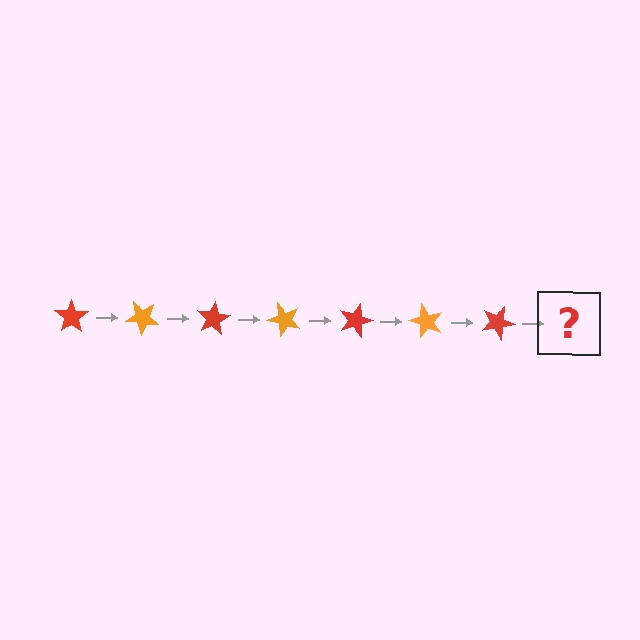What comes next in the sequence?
The next element should be an orange star, rotated 280 degrees from the start.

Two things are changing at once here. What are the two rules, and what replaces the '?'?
The two rules are that it rotates 40 degrees each step and the color cycles through red and orange. The '?' should be an orange star, rotated 280 degrees from the start.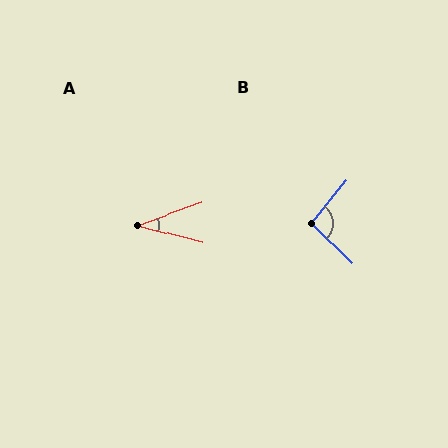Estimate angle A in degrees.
Approximately 34 degrees.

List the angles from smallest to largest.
A (34°), B (96°).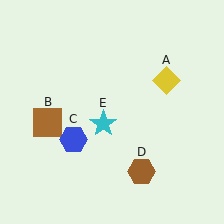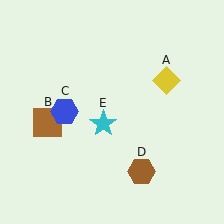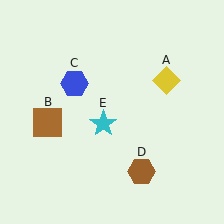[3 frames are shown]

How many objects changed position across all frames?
1 object changed position: blue hexagon (object C).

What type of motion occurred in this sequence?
The blue hexagon (object C) rotated clockwise around the center of the scene.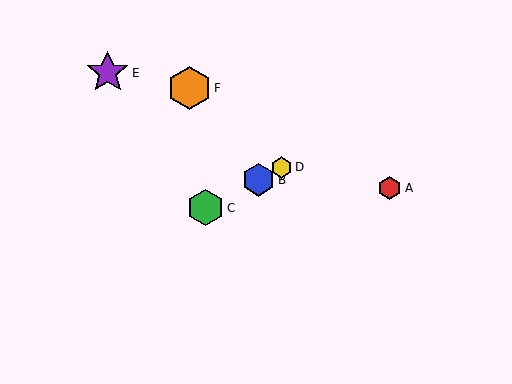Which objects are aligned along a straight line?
Objects B, C, D are aligned along a straight line.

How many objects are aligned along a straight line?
3 objects (B, C, D) are aligned along a straight line.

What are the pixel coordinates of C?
Object C is at (205, 208).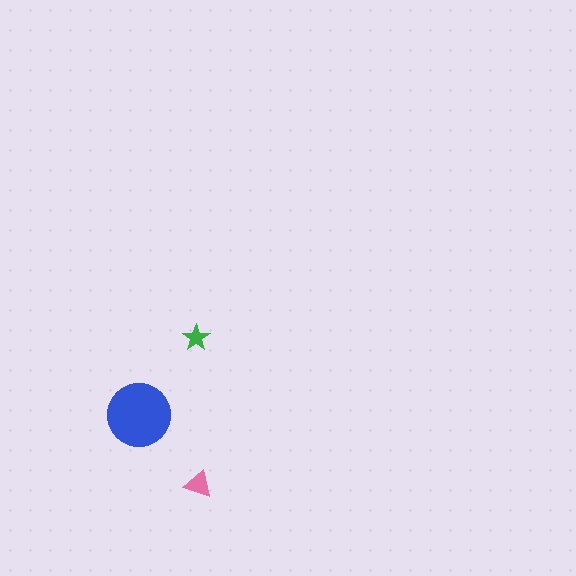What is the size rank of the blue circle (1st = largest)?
1st.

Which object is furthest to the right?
The pink triangle is rightmost.